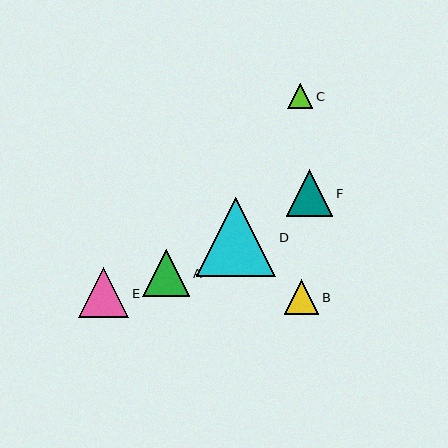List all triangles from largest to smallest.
From largest to smallest: D, E, A, F, B, C.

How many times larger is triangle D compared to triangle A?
Triangle D is approximately 1.7 times the size of triangle A.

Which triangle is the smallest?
Triangle C is the smallest with a size of approximately 25 pixels.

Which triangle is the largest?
Triangle D is the largest with a size of approximately 79 pixels.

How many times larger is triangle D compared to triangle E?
Triangle D is approximately 1.6 times the size of triangle E.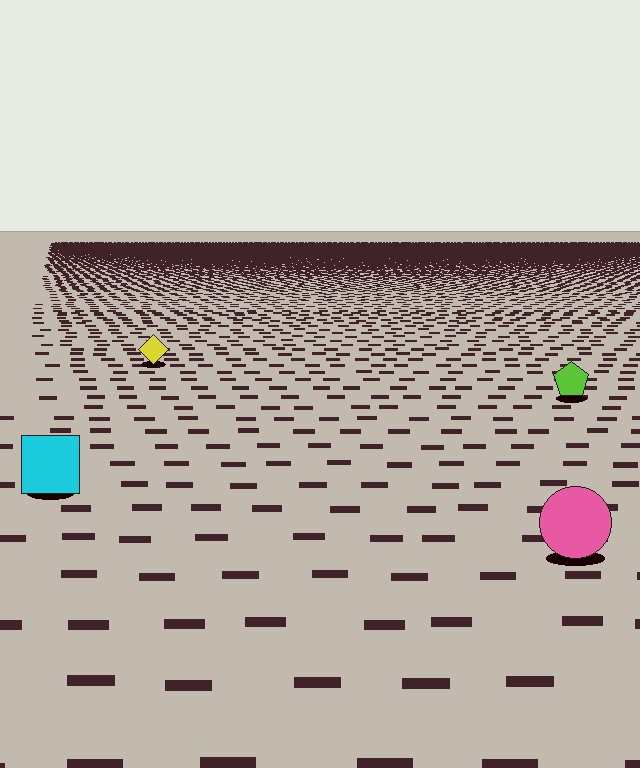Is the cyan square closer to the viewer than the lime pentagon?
Yes. The cyan square is closer — you can tell from the texture gradient: the ground texture is coarser near it.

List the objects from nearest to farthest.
From nearest to farthest: the pink circle, the cyan square, the lime pentagon, the yellow diamond.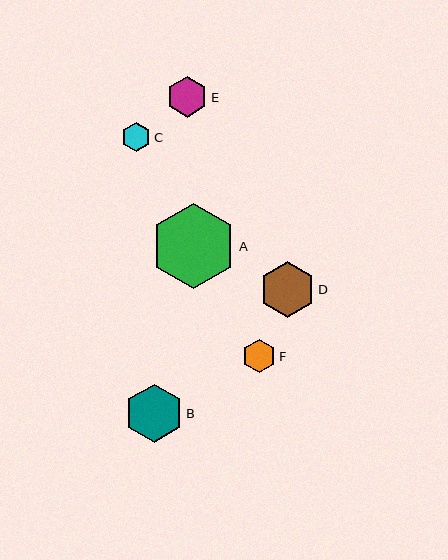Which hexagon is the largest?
Hexagon A is the largest with a size of approximately 86 pixels.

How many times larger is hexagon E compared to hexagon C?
Hexagon E is approximately 1.4 times the size of hexagon C.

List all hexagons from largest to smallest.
From largest to smallest: A, B, D, E, F, C.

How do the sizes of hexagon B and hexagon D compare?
Hexagon B and hexagon D are approximately the same size.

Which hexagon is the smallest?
Hexagon C is the smallest with a size of approximately 30 pixels.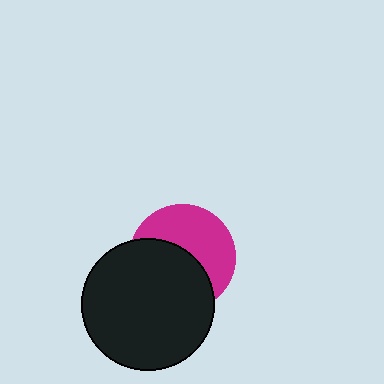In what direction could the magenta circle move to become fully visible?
The magenta circle could move toward the upper-right. That would shift it out from behind the black circle entirely.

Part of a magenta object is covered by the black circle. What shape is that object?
It is a circle.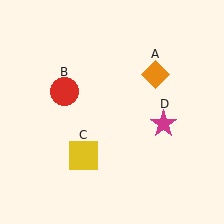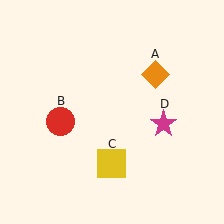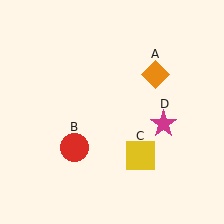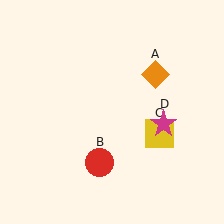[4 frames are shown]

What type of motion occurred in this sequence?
The red circle (object B), yellow square (object C) rotated counterclockwise around the center of the scene.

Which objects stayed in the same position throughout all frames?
Orange diamond (object A) and magenta star (object D) remained stationary.